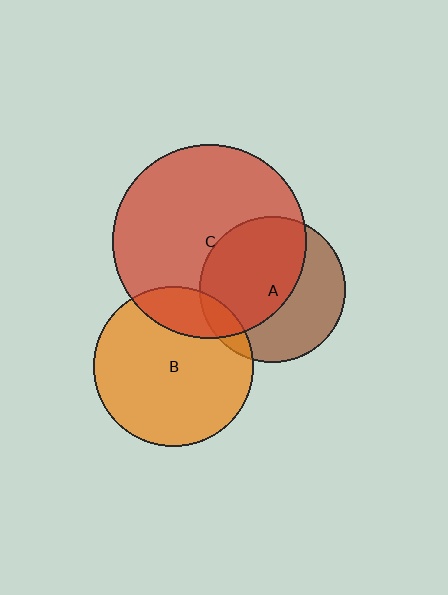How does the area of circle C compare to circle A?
Approximately 1.8 times.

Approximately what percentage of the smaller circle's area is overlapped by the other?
Approximately 10%.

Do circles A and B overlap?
Yes.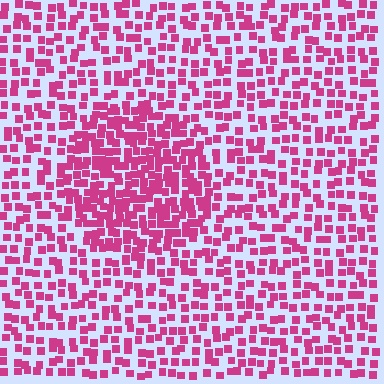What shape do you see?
I see a circle.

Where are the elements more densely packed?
The elements are more densely packed inside the circle boundary.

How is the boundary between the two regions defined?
The boundary is defined by a change in element density (approximately 1.9x ratio). All elements are the same color, size, and shape.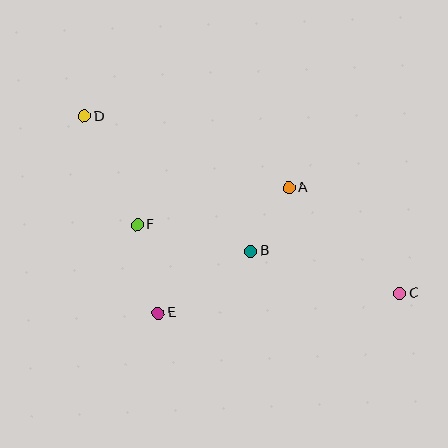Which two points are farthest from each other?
Points C and D are farthest from each other.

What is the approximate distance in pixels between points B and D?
The distance between B and D is approximately 214 pixels.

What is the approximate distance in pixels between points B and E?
The distance between B and E is approximately 111 pixels.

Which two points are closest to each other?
Points A and B are closest to each other.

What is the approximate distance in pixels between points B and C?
The distance between B and C is approximately 154 pixels.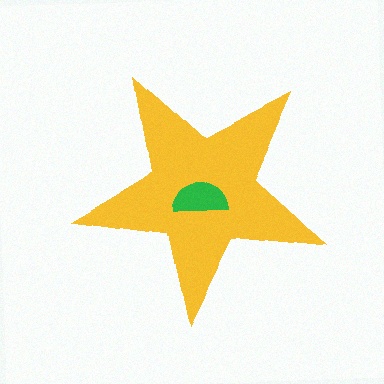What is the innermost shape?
The green semicircle.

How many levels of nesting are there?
2.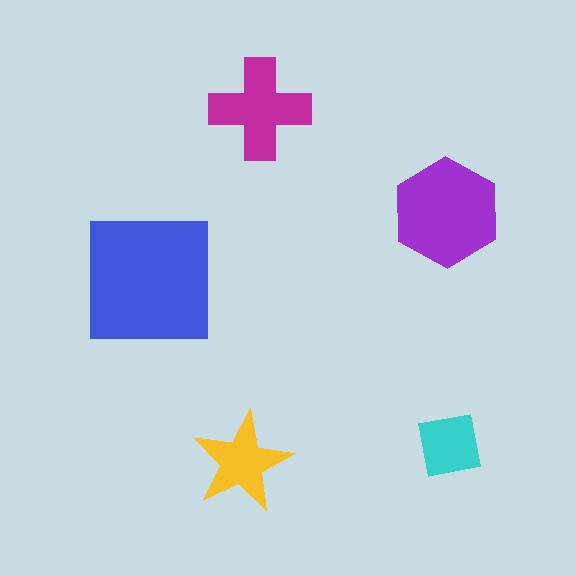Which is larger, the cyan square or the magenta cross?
The magenta cross.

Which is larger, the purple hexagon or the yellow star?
The purple hexagon.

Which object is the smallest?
The cyan square.